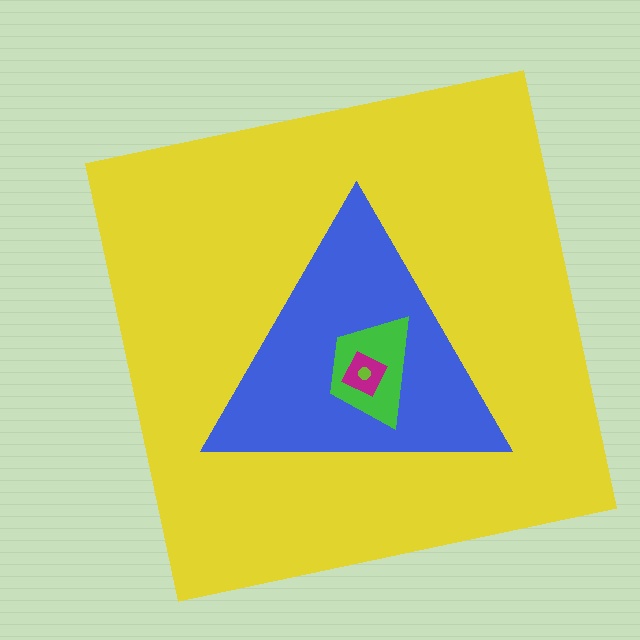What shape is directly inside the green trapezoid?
The magenta diamond.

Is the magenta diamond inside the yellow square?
Yes.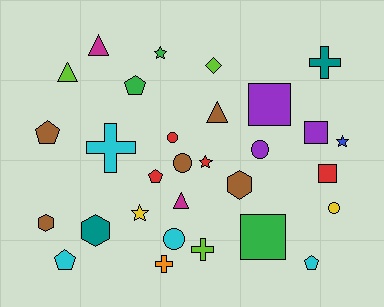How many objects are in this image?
There are 30 objects.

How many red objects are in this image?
There are 4 red objects.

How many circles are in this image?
There are 5 circles.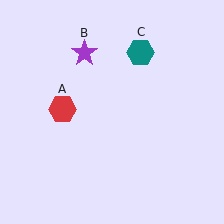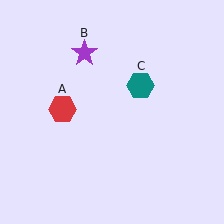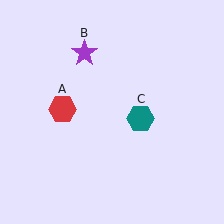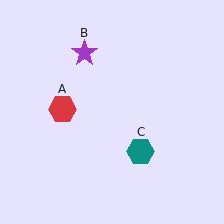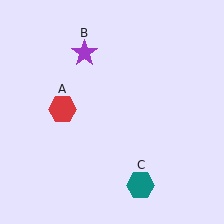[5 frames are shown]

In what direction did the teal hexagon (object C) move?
The teal hexagon (object C) moved down.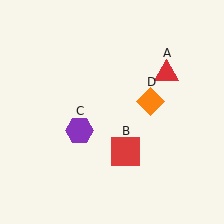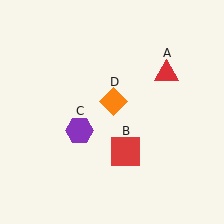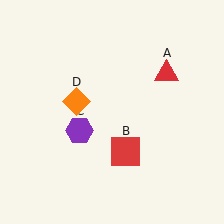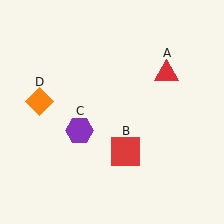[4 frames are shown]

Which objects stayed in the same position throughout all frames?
Red triangle (object A) and red square (object B) and purple hexagon (object C) remained stationary.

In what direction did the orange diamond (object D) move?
The orange diamond (object D) moved left.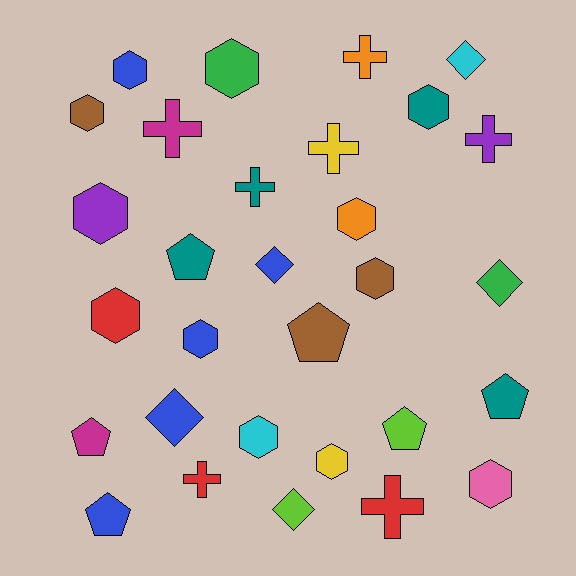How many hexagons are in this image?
There are 12 hexagons.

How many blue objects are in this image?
There are 5 blue objects.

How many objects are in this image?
There are 30 objects.